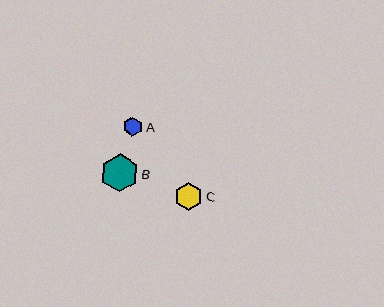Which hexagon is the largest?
Hexagon B is the largest with a size of approximately 38 pixels.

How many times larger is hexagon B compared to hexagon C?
Hexagon B is approximately 1.4 times the size of hexagon C.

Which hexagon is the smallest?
Hexagon A is the smallest with a size of approximately 20 pixels.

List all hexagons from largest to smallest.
From largest to smallest: B, C, A.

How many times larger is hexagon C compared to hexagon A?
Hexagon C is approximately 1.4 times the size of hexagon A.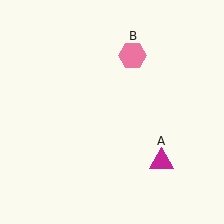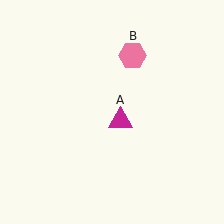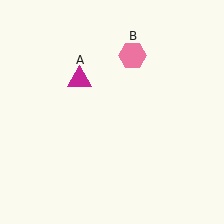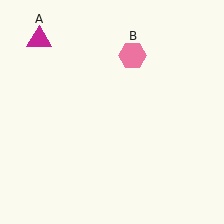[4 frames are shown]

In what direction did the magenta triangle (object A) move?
The magenta triangle (object A) moved up and to the left.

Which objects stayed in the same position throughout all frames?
Pink hexagon (object B) remained stationary.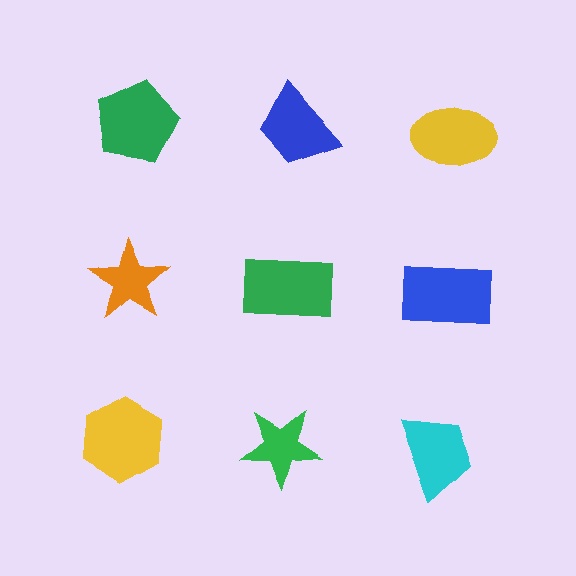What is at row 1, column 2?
A blue trapezoid.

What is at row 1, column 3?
A yellow ellipse.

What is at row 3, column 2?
A green star.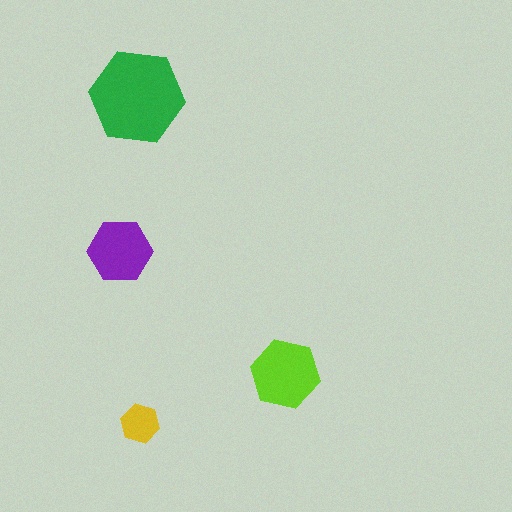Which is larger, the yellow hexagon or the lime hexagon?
The lime one.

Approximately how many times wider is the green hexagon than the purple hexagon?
About 1.5 times wider.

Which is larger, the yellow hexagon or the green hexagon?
The green one.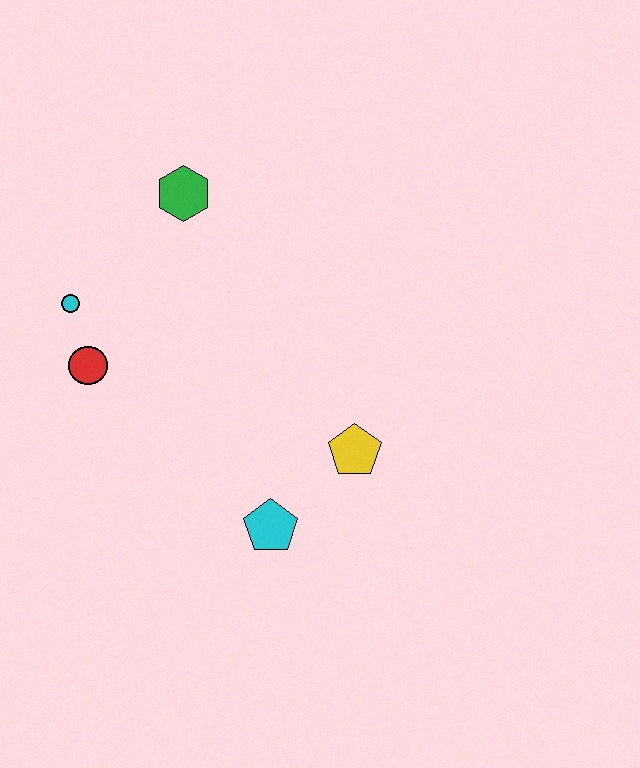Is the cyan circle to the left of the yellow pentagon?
Yes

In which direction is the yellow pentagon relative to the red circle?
The yellow pentagon is to the right of the red circle.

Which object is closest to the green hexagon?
The cyan circle is closest to the green hexagon.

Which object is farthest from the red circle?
The yellow pentagon is farthest from the red circle.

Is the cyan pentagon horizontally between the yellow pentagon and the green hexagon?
Yes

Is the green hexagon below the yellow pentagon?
No